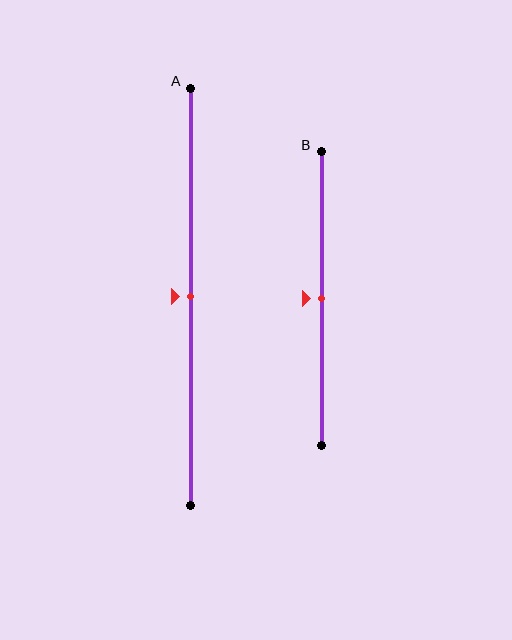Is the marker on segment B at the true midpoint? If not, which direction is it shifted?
Yes, the marker on segment B is at the true midpoint.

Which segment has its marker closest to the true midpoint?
Segment A has its marker closest to the true midpoint.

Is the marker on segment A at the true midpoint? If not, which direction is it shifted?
Yes, the marker on segment A is at the true midpoint.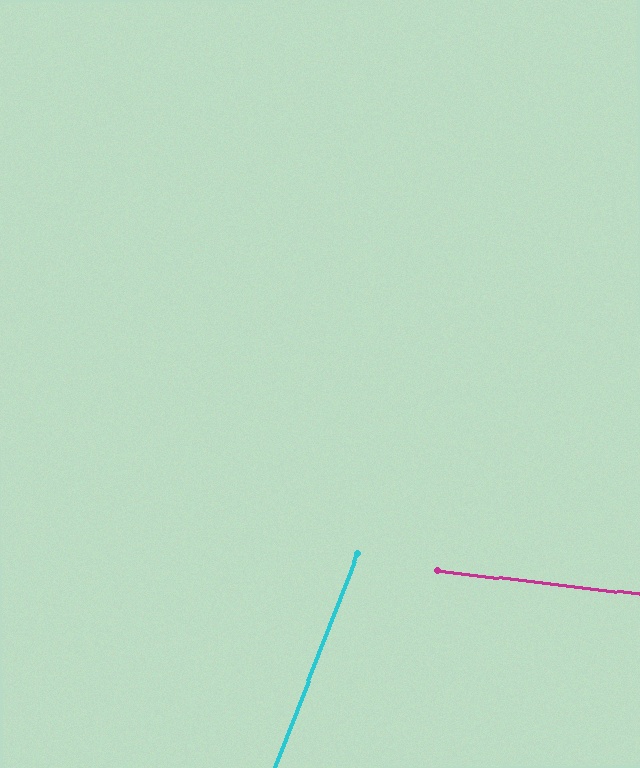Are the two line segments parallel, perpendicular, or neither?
Neither parallel nor perpendicular — they differ by about 76°.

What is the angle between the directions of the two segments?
Approximately 76 degrees.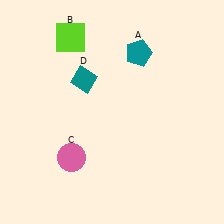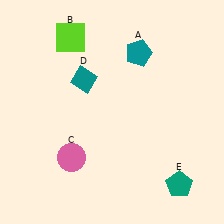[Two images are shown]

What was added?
A teal pentagon (E) was added in Image 2.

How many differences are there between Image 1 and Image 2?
There is 1 difference between the two images.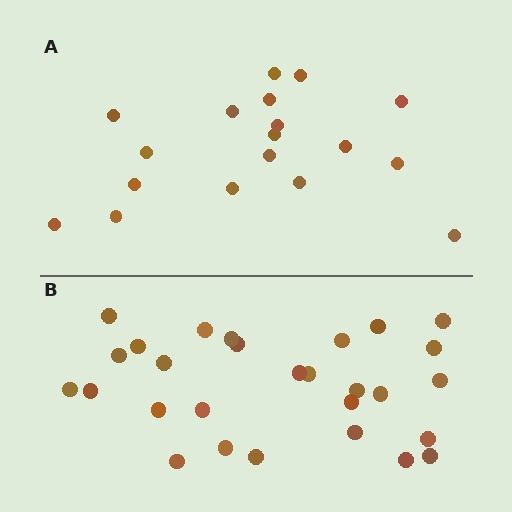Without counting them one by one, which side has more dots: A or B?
Region B (the bottom region) has more dots.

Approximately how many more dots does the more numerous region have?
Region B has roughly 10 or so more dots than region A.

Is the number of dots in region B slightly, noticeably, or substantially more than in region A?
Region B has substantially more. The ratio is roughly 1.6 to 1.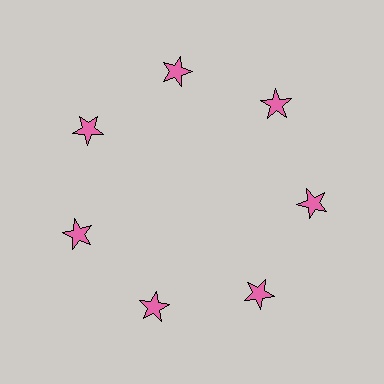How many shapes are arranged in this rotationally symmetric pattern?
There are 7 shapes, arranged in 7 groups of 1.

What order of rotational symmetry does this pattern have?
This pattern has 7-fold rotational symmetry.